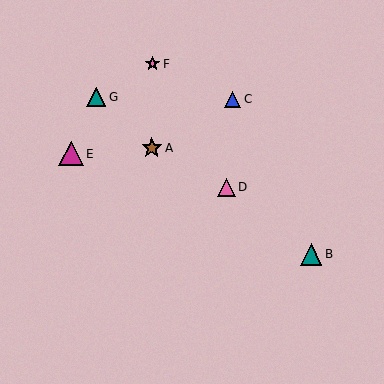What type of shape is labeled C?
Shape C is a blue triangle.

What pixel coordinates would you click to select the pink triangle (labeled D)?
Click at (226, 187) to select the pink triangle D.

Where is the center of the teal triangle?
The center of the teal triangle is at (96, 97).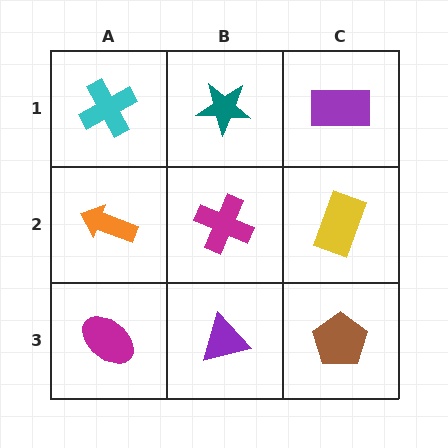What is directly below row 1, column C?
A yellow rectangle.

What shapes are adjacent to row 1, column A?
An orange arrow (row 2, column A), a teal star (row 1, column B).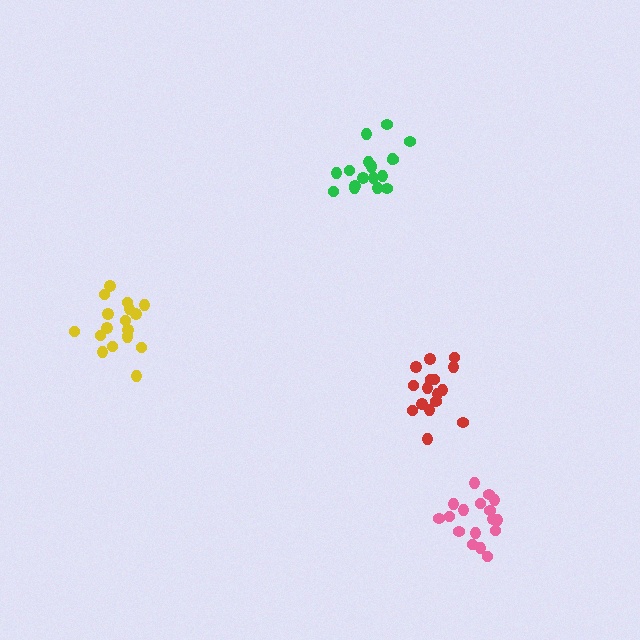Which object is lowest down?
The pink cluster is bottommost.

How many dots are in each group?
Group 1: 18 dots, Group 2: 16 dots, Group 3: 17 dots, Group 4: 18 dots (69 total).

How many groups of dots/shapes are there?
There are 4 groups.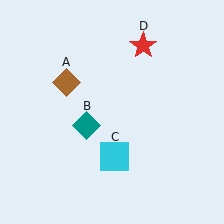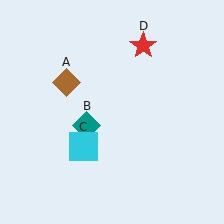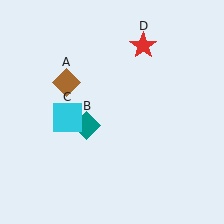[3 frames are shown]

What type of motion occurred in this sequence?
The cyan square (object C) rotated clockwise around the center of the scene.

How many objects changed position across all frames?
1 object changed position: cyan square (object C).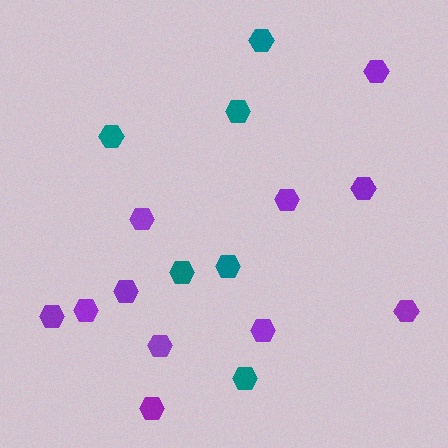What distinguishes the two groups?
There are 2 groups: one group of teal hexagons (6) and one group of purple hexagons (11).